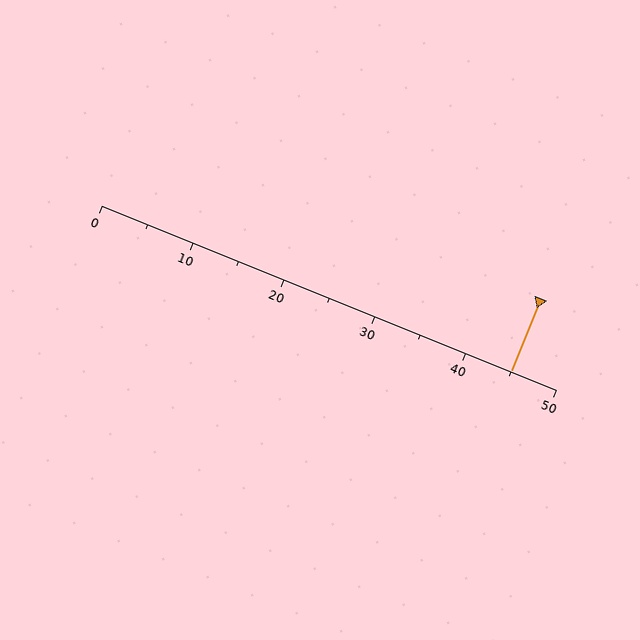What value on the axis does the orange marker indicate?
The marker indicates approximately 45.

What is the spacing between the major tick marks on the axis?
The major ticks are spaced 10 apart.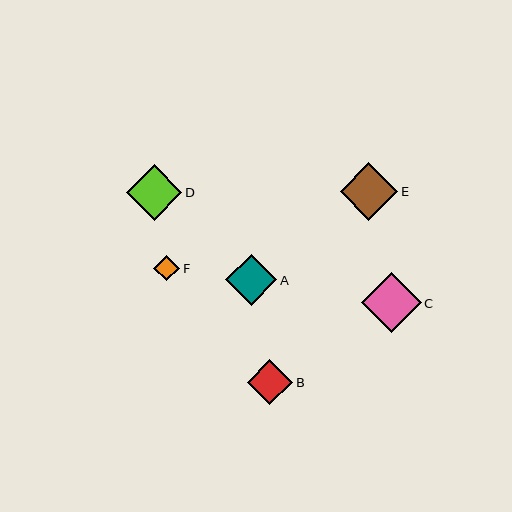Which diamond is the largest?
Diamond C is the largest with a size of approximately 59 pixels.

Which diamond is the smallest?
Diamond F is the smallest with a size of approximately 26 pixels.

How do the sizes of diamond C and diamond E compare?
Diamond C and diamond E are approximately the same size.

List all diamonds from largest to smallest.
From largest to smallest: C, E, D, A, B, F.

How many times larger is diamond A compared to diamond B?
Diamond A is approximately 1.1 times the size of diamond B.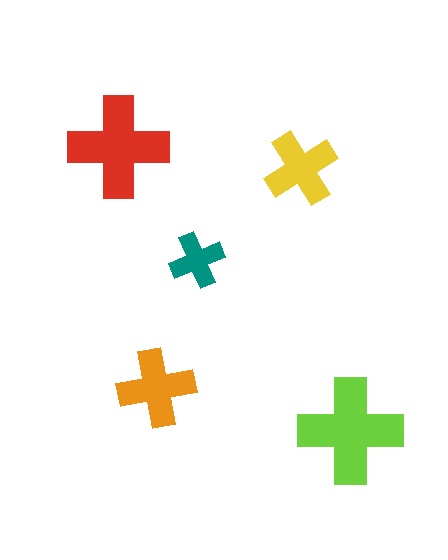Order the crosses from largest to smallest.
the lime one, the red one, the orange one, the yellow one, the teal one.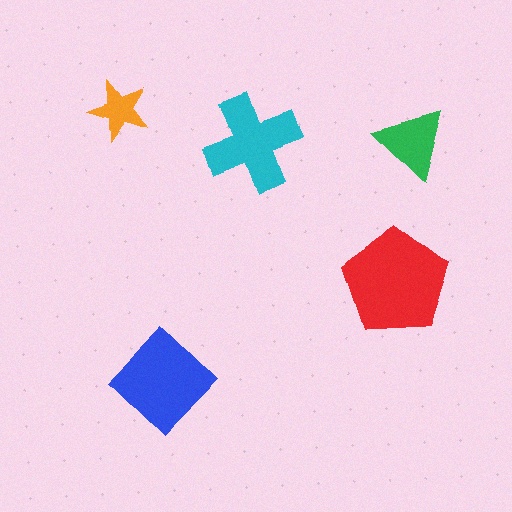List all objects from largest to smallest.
The red pentagon, the blue diamond, the cyan cross, the green triangle, the orange star.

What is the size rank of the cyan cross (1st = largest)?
3rd.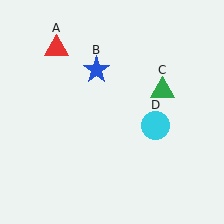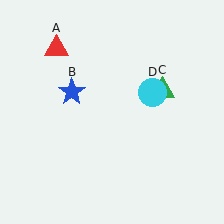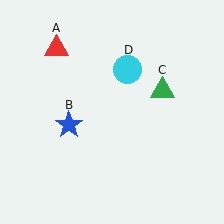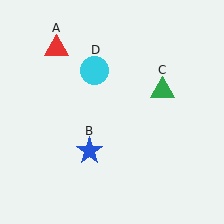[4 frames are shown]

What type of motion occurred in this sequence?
The blue star (object B), cyan circle (object D) rotated counterclockwise around the center of the scene.